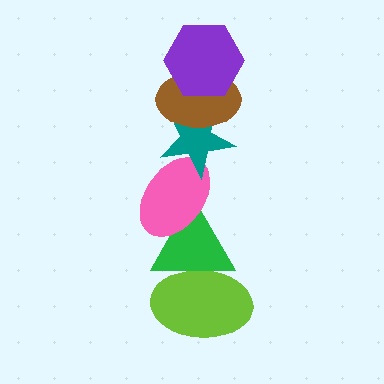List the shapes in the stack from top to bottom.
From top to bottom: the purple hexagon, the brown ellipse, the teal star, the pink ellipse, the green triangle, the lime ellipse.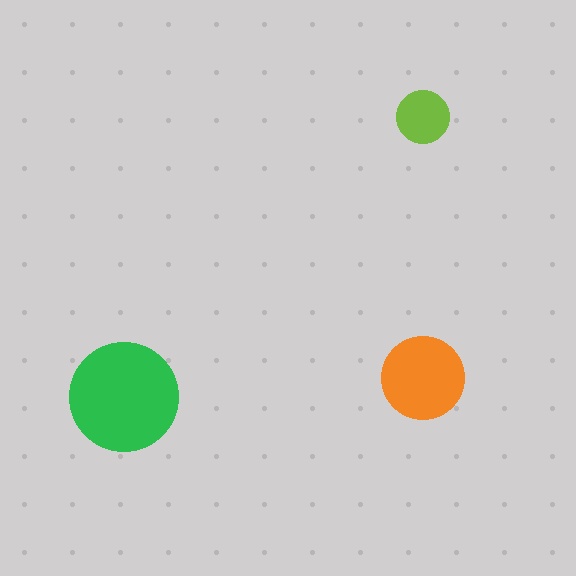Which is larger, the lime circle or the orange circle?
The orange one.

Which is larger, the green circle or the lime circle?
The green one.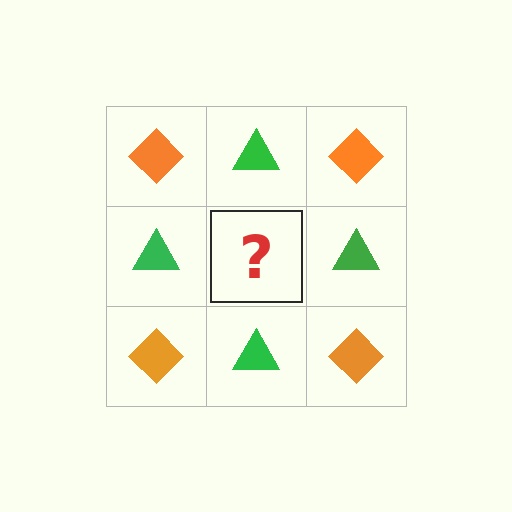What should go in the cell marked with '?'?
The missing cell should contain an orange diamond.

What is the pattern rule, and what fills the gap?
The rule is that it alternates orange diamond and green triangle in a checkerboard pattern. The gap should be filled with an orange diamond.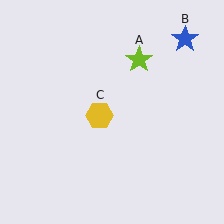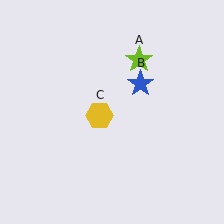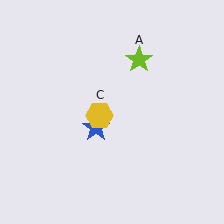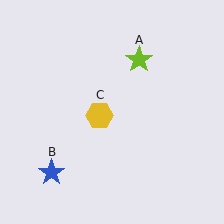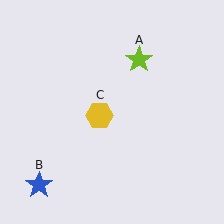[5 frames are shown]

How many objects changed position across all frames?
1 object changed position: blue star (object B).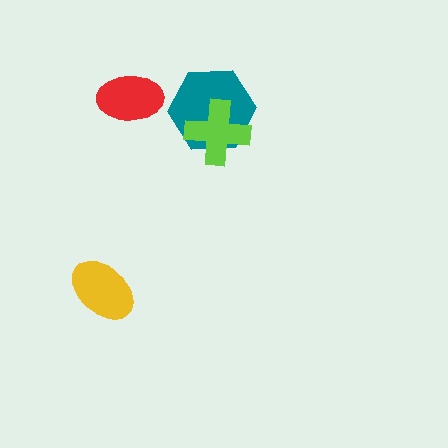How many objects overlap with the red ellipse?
0 objects overlap with the red ellipse.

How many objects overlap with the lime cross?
1 object overlaps with the lime cross.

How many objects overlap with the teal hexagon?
1 object overlaps with the teal hexagon.